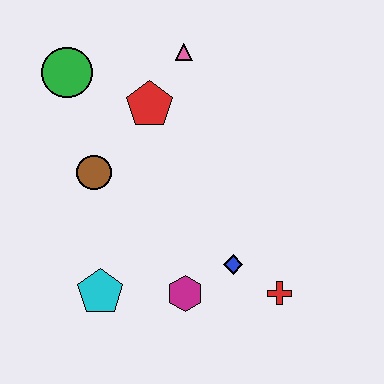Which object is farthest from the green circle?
The red cross is farthest from the green circle.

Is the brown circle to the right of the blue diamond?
No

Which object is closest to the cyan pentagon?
The magenta hexagon is closest to the cyan pentagon.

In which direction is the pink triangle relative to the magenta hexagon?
The pink triangle is above the magenta hexagon.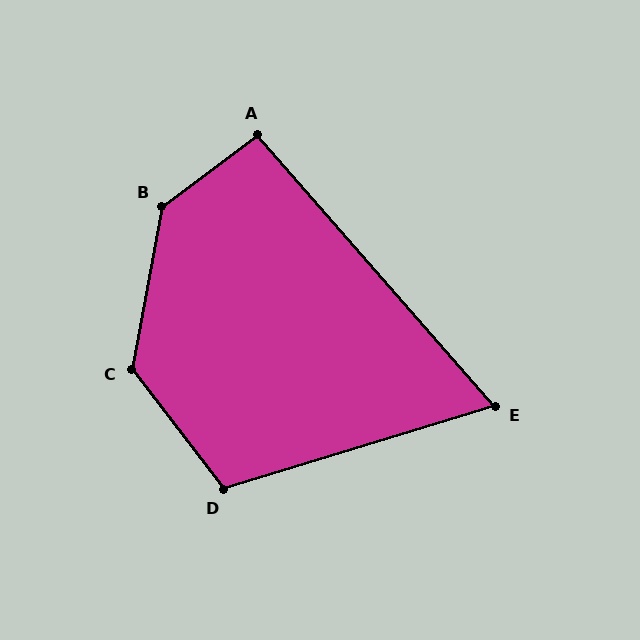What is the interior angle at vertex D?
Approximately 110 degrees (obtuse).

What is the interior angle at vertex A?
Approximately 95 degrees (approximately right).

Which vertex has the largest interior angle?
B, at approximately 137 degrees.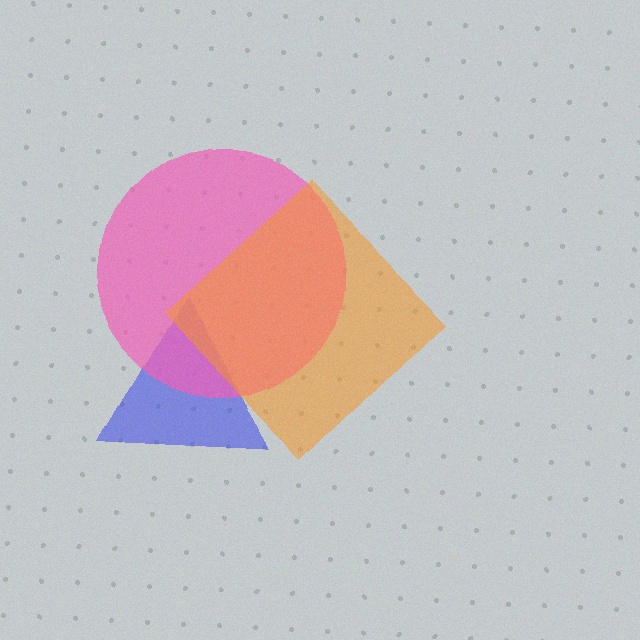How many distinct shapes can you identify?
There are 3 distinct shapes: a blue triangle, a pink circle, an orange diamond.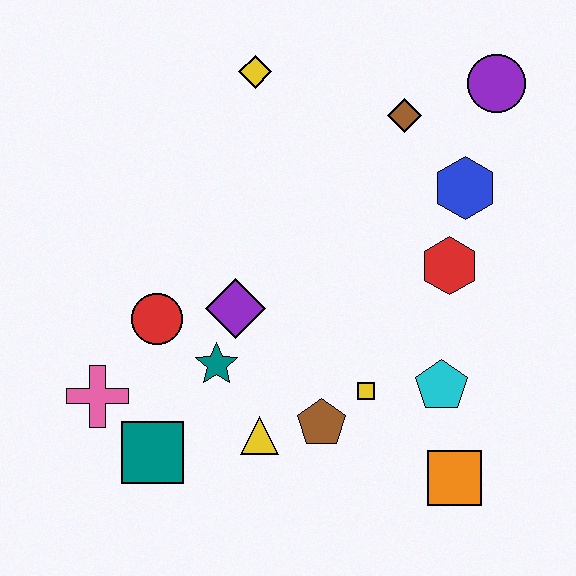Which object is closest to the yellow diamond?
The brown diamond is closest to the yellow diamond.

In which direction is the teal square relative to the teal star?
The teal square is below the teal star.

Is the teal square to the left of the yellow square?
Yes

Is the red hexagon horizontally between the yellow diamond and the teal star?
No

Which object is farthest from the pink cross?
The purple circle is farthest from the pink cross.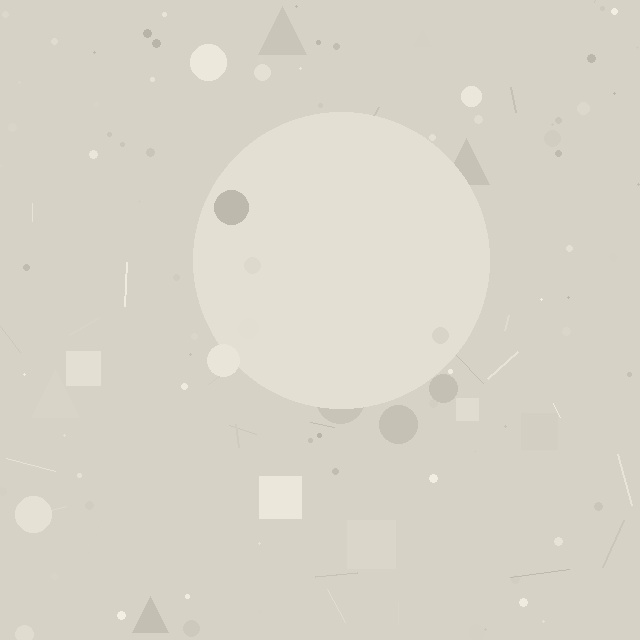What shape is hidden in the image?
A circle is hidden in the image.